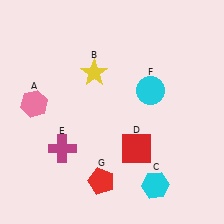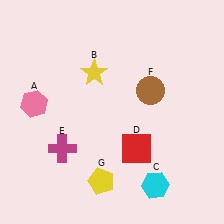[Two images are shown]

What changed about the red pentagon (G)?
In Image 1, G is red. In Image 2, it changed to yellow.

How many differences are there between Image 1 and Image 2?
There are 2 differences between the two images.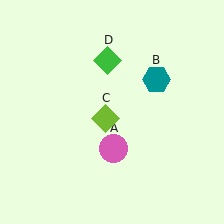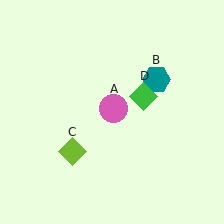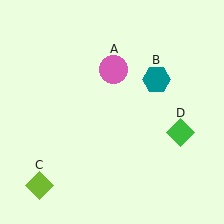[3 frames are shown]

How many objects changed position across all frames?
3 objects changed position: pink circle (object A), lime diamond (object C), green diamond (object D).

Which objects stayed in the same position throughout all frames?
Teal hexagon (object B) remained stationary.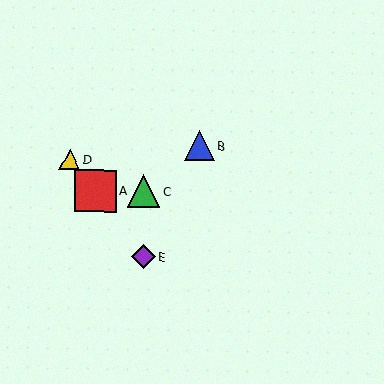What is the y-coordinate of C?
Object C is at y≈191.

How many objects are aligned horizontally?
2 objects (A, C) are aligned horizontally.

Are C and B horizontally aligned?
No, C is at y≈191 and B is at y≈146.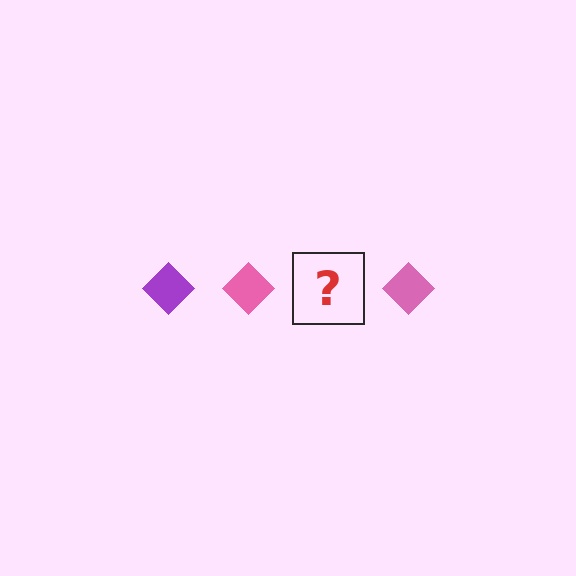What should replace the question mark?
The question mark should be replaced with a purple diamond.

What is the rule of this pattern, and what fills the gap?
The rule is that the pattern cycles through purple, pink diamonds. The gap should be filled with a purple diamond.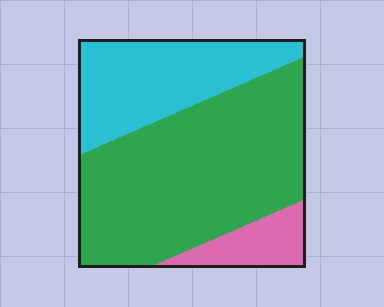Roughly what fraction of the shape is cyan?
Cyan covers 29% of the shape.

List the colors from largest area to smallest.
From largest to smallest: green, cyan, pink.